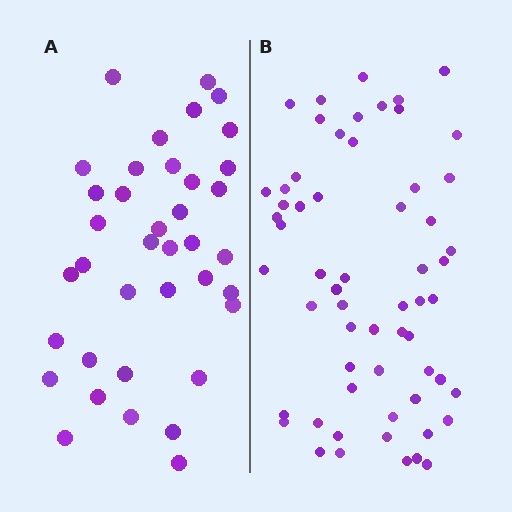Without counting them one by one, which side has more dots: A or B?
Region B (the right region) has more dots.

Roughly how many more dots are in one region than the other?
Region B has approximately 20 more dots than region A.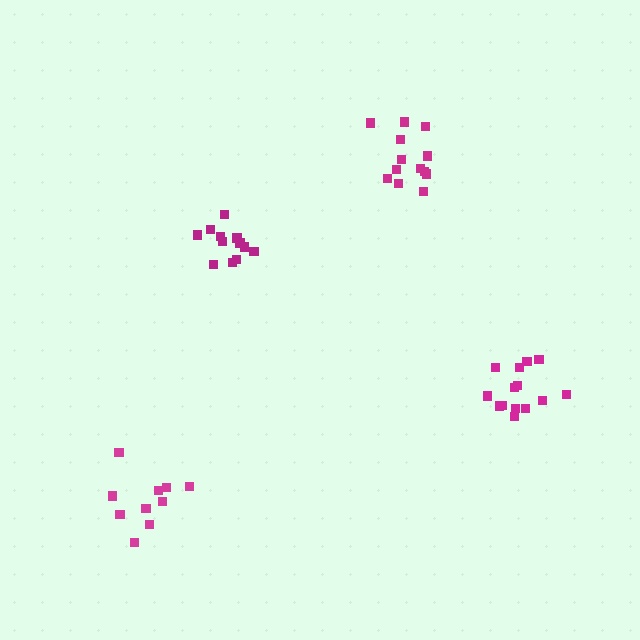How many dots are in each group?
Group 1: 11 dots, Group 2: 14 dots, Group 3: 12 dots, Group 4: 13 dots (50 total).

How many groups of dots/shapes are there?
There are 4 groups.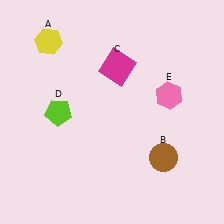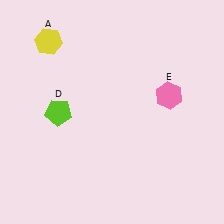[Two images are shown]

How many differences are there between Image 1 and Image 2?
There are 2 differences between the two images.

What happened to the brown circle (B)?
The brown circle (B) was removed in Image 2. It was in the bottom-right area of Image 1.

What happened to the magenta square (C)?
The magenta square (C) was removed in Image 2. It was in the top-right area of Image 1.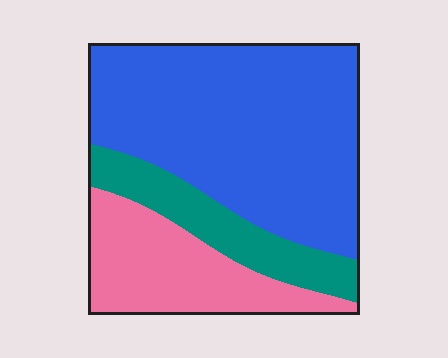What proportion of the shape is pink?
Pink covers around 25% of the shape.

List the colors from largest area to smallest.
From largest to smallest: blue, pink, teal.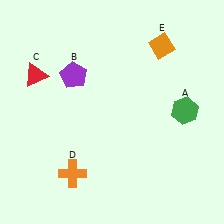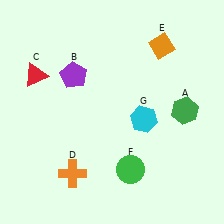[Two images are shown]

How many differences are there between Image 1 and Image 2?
There are 2 differences between the two images.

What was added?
A green circle (F), a cyan hexagon (G) were added in Image 2.